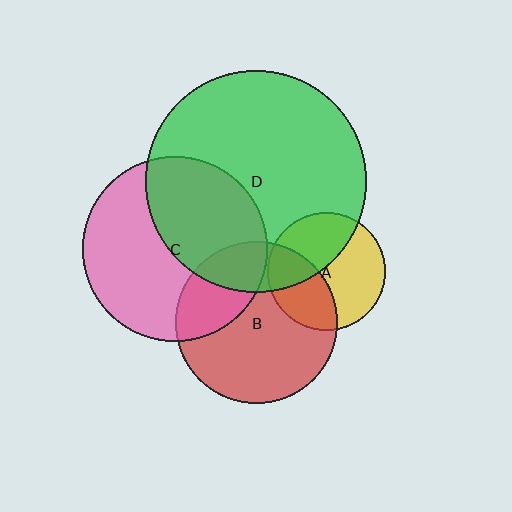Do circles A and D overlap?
Yes.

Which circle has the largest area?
Circle D (green).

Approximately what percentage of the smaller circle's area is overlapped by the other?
Approximately 40%.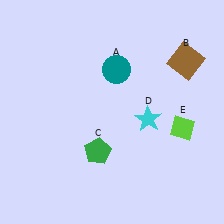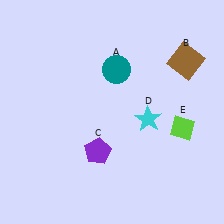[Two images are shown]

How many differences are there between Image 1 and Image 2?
There is 1 difference between the two images.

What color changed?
The pentagon (C) changed from green in Image 1 to purple in Image 2.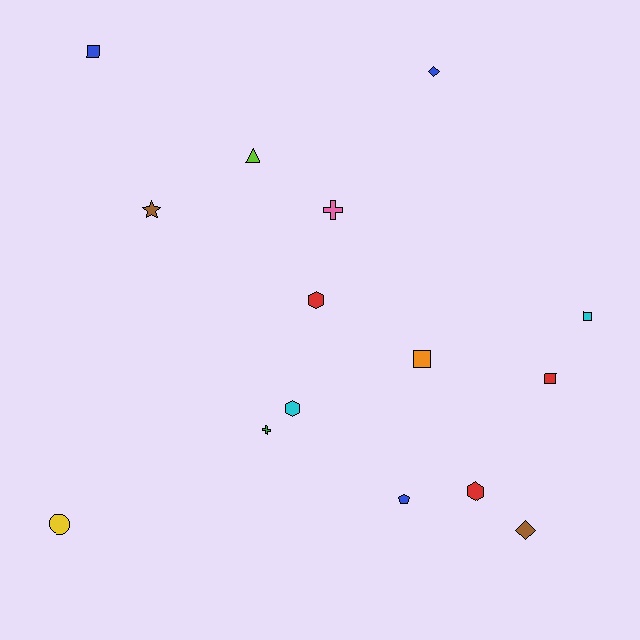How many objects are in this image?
There are 15 objects.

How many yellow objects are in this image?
There is 1 yellow object.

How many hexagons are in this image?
There are 3 hexagons.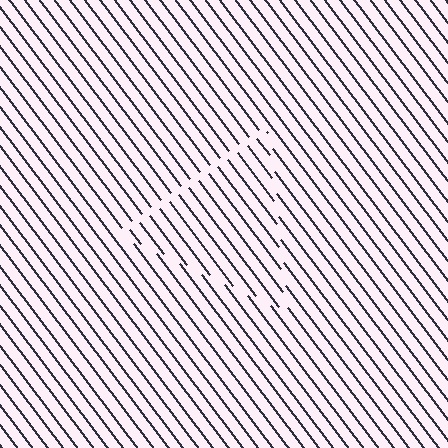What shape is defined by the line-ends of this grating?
An illusory triangle. The interior of the shape contains the same grating, shifted by half a period — the contour is defined by the phase discontinuity where line-ends from the inner and outer gratings abut.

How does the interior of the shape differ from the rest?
The interior of the shape contains the same grating, shifted by half a period — the contour is defined by the phase discontinuity where line-ends from the inner and outer gratings abut.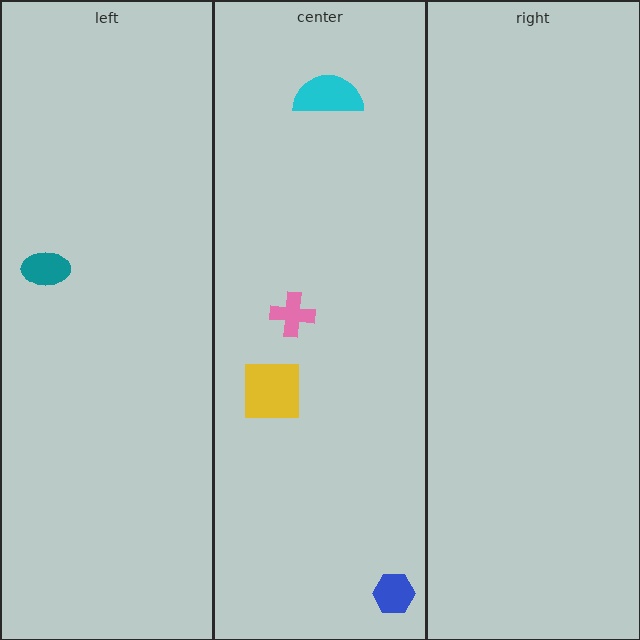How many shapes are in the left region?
1.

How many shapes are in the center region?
4.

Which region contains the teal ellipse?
The left region.